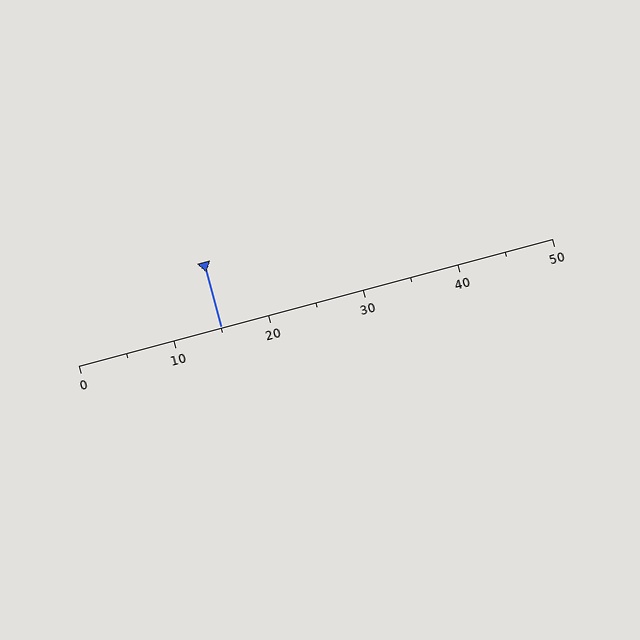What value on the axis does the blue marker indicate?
The marker indicates approximately 15.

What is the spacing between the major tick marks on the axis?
The major ticks are spaced 10 apart.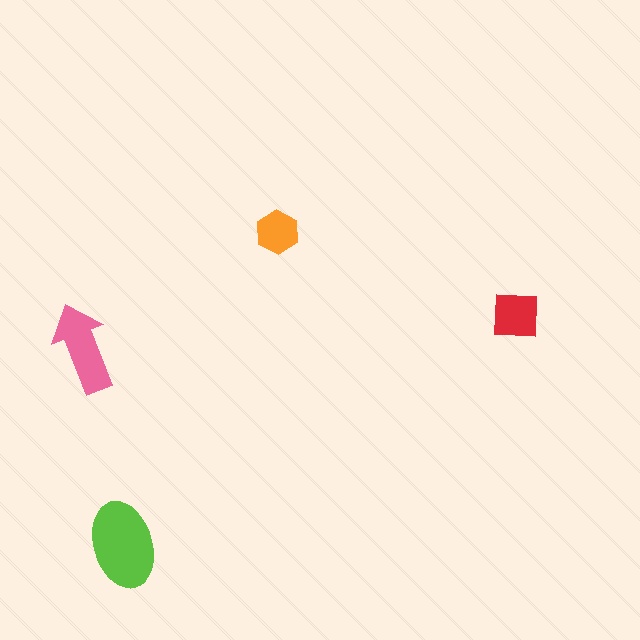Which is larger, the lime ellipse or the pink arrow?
The lime ellipse.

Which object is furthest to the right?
The red square is rightmost.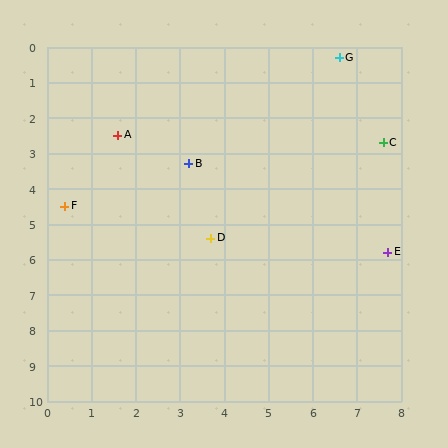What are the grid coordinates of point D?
Point D is at approximately (3.7, 5.4).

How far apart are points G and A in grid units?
Points G and A are about 5.5 grid units apart.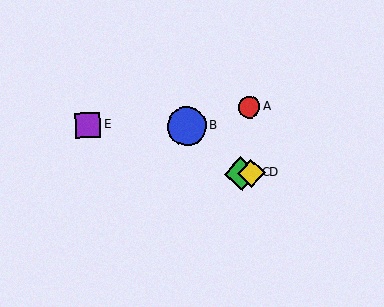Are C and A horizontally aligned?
No, C is at y≈173 and A is at y≈107.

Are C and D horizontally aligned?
Yes, both are at y≈173.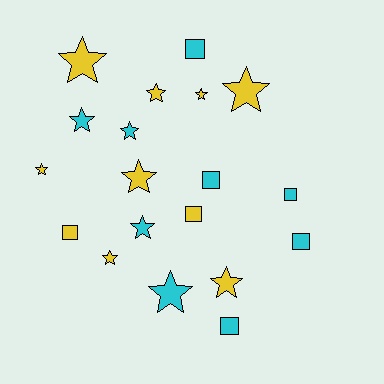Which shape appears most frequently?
Star, with 12 objects.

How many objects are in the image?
There are 19 objects.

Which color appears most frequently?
Yellow, with 10 objects.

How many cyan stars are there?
There are 4 cyan stars.